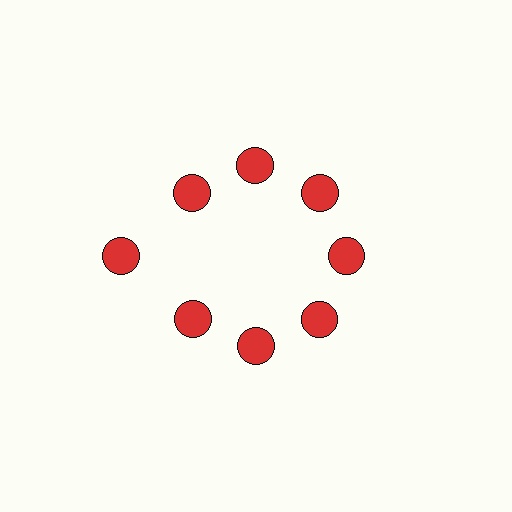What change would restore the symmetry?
The symmetry would be restored by moving it inward, back onto the ring so that all 8 circles sit at equal angles and equal distance from the center.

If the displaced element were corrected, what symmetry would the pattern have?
It would have 8-fold rotational symmetry — the pattern would map onto itself every 45 degrees.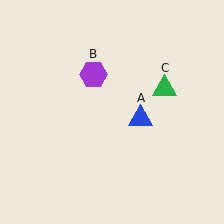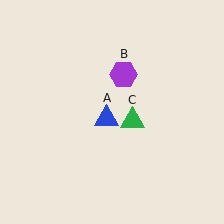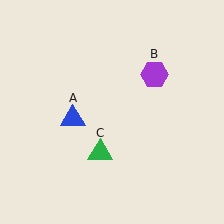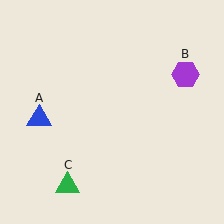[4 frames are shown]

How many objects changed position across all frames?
3 objects changed position: blue triangle (object A), purple hexagon (object B), green triangle (object C).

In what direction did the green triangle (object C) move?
The green triangle (object C) moved down and to the left.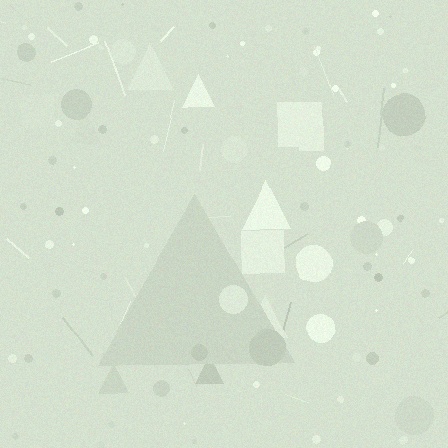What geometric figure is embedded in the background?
A triangle is embedded in the background.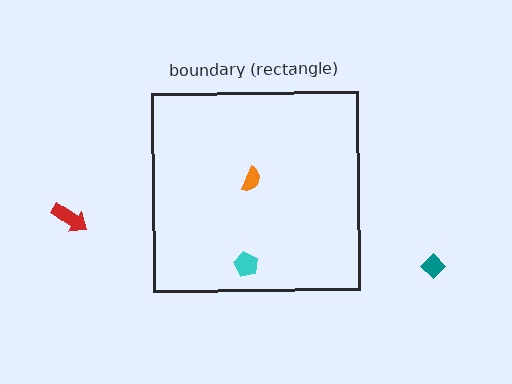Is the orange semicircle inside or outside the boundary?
Inside.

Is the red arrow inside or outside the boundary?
Outside.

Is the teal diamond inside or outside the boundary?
Outside.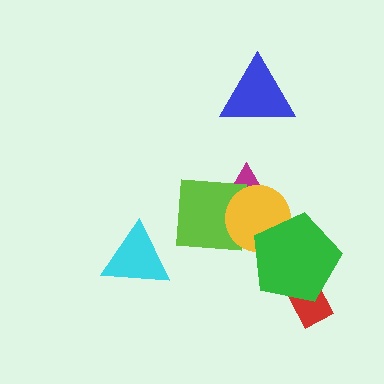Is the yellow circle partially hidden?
Yes, it is partially covered by another shape.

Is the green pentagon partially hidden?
No, no other shape covers it.